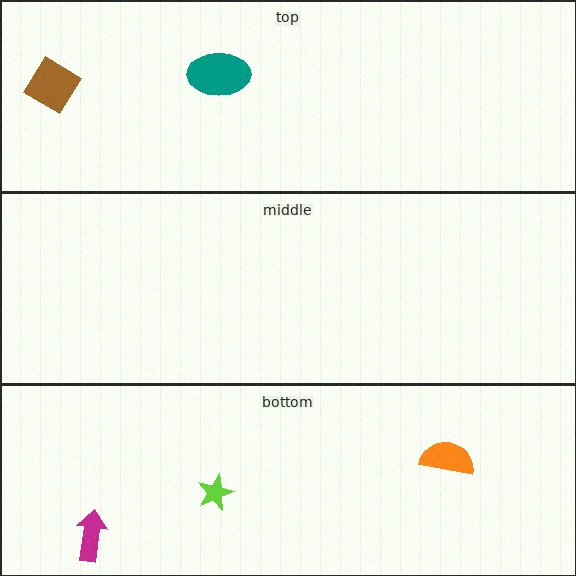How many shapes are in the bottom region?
3.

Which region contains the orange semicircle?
The bottom region.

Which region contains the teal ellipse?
The top region.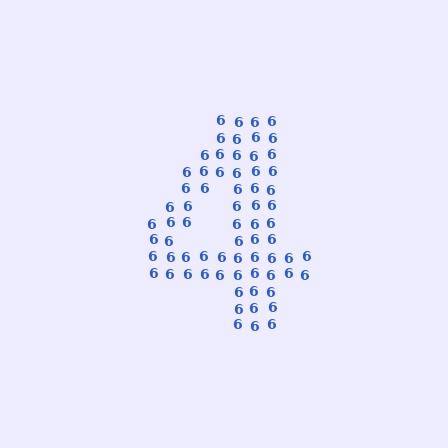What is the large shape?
The large shape is the digit 4.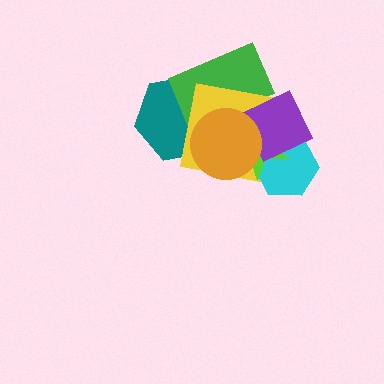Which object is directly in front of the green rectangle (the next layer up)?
The yellow square is directly in front of the green rectangle.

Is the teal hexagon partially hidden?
Yes, it is partially covered by another shape.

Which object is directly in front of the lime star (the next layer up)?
The purple square is directly in front of the lime star.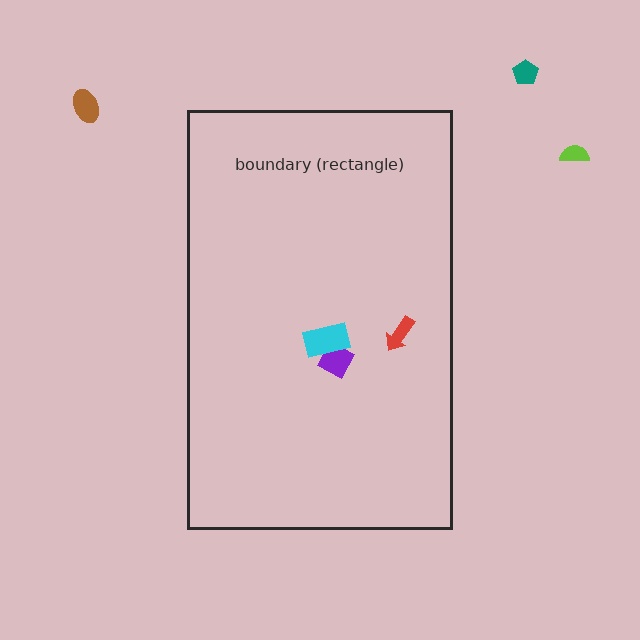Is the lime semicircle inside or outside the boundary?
Outside.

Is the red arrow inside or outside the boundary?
Inside.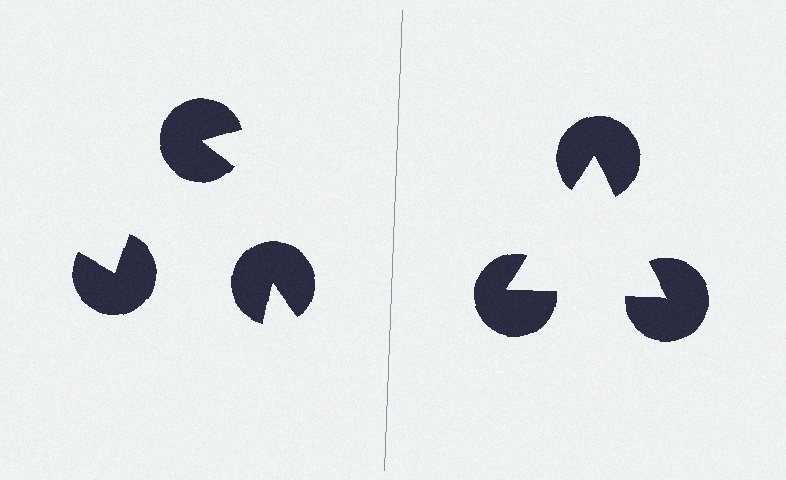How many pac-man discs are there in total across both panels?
6 — 3 on each side.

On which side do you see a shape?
An illusory triangle appears on the right side. On the left side the wedge cuts are rotated, so no coherent shape forms.